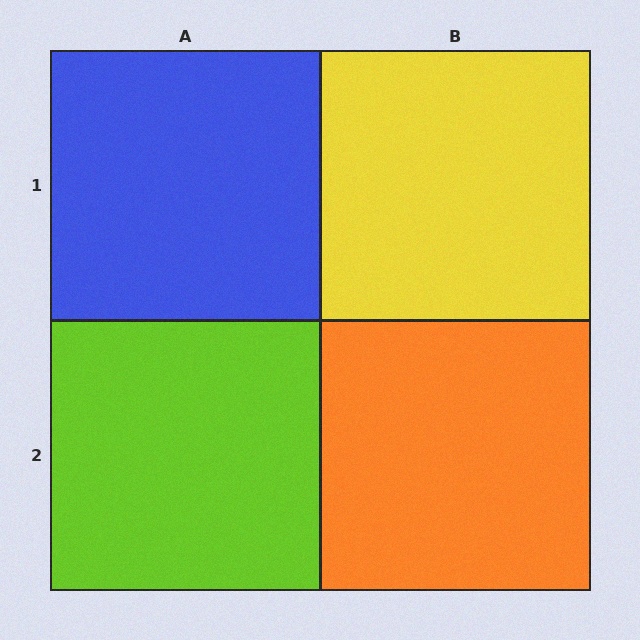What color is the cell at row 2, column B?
Orange.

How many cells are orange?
1 cell is orange.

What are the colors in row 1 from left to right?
Blue, yellow.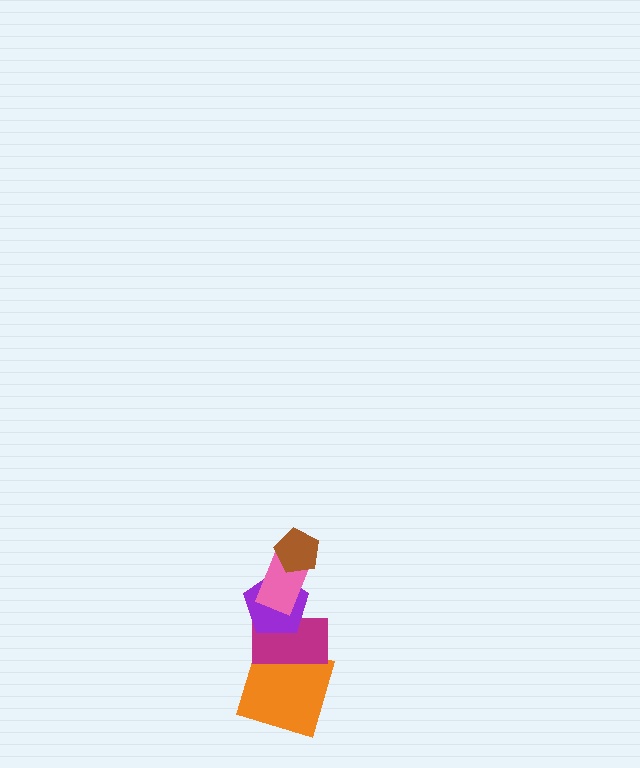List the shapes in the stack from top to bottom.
From top to bottom: the brown pentagon, the pink rectangle, the purple pentagon, the magenta rectangle, the orange square.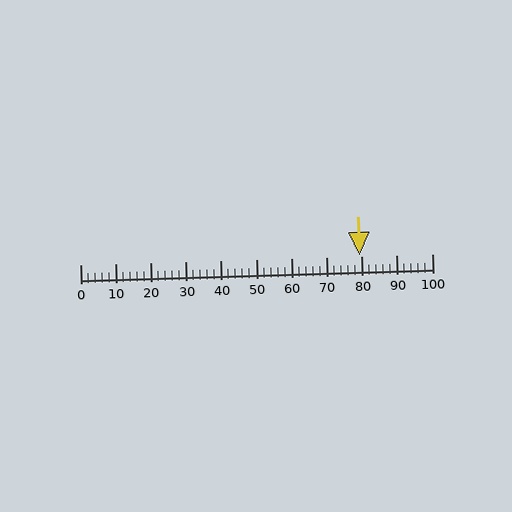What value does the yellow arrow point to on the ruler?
The yellow arrow points to approximately 80.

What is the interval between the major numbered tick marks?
The major tick marks are spaced 10 units apart.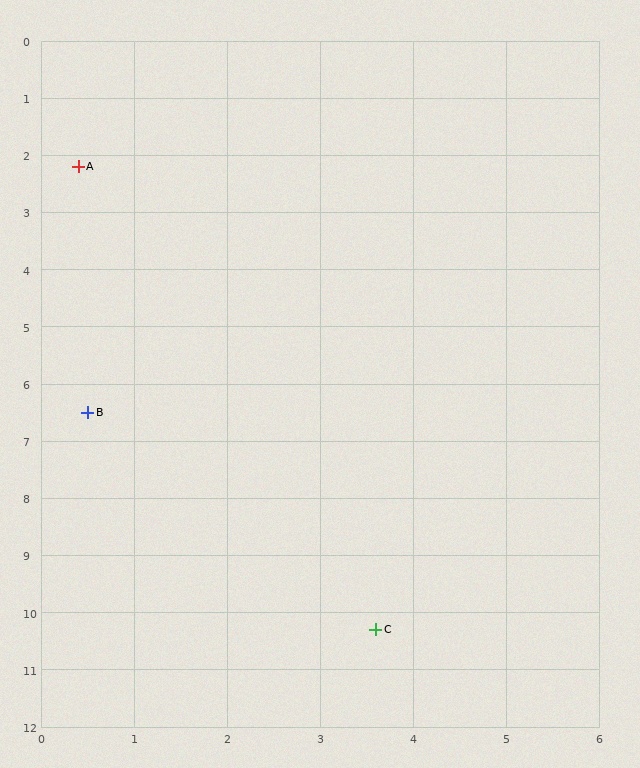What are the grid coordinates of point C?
Point C is at approximately (3.6, 10.3).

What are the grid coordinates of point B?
Point B is at approximately (0.5, 6.5).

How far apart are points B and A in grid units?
Points B and A are about 4.3 grid units apart.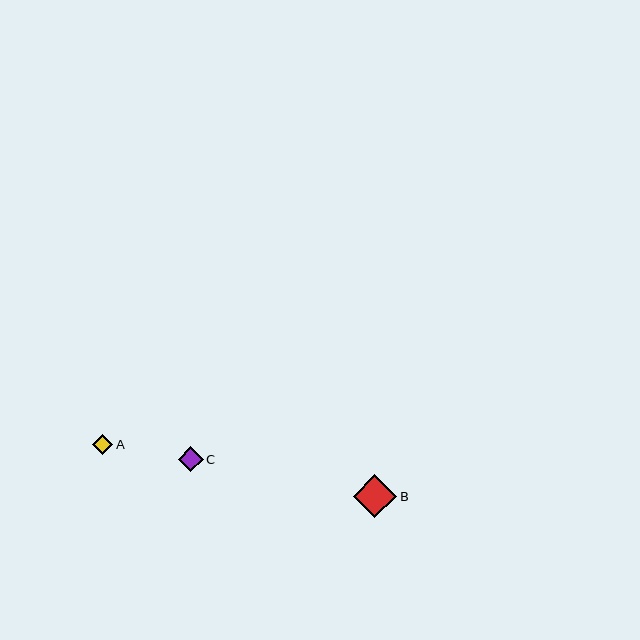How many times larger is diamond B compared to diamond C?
Diamond B is approximately 1.7 times the size of diamond C.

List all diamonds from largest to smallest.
From largest to smallest: B, C, A.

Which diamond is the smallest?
Diamond A is the smallest with a size of approximately 20 pixels.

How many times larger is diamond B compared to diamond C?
Diamond B is approximately 1.7 times the size of diamond C.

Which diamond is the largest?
Diamond B is the largest with a size of approximately 43 pixels.